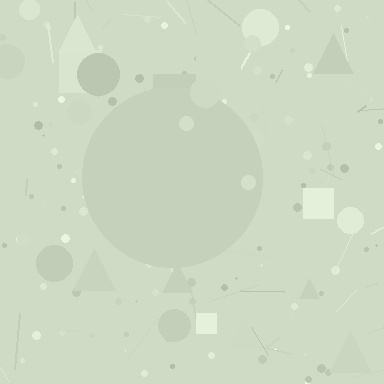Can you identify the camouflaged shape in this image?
The camouflaged shape is a circle.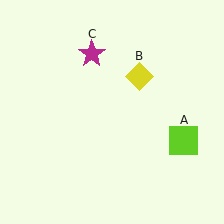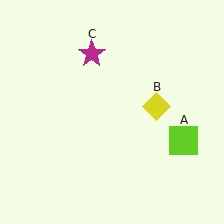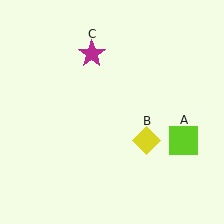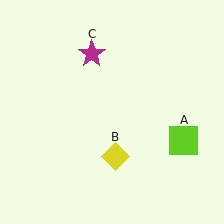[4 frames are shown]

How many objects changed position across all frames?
1 object changed position: yellow diamond (object B).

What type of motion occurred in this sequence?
The yellow diamond (object B) rotated clockwise around the center of the scene.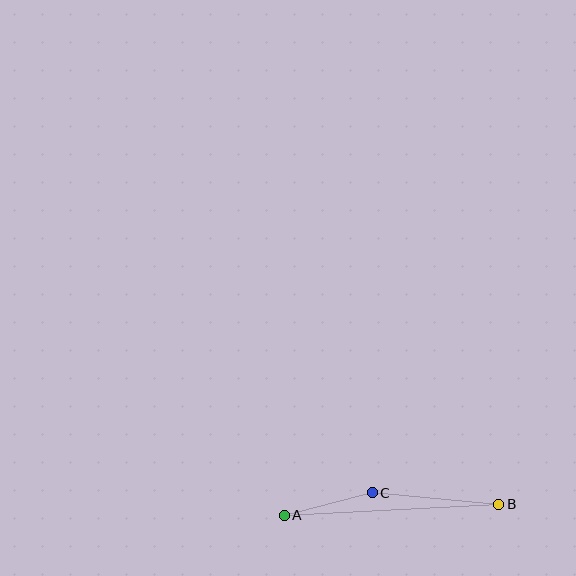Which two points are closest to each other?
Points A and C are closest to each other.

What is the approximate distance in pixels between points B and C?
The distance between B and C is approximately 127 pixels.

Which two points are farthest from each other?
Points A and B are farthest from each other.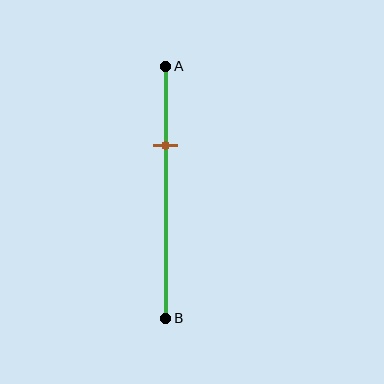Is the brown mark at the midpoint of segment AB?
No, the mark is at about 30% from A, not at the 50% midpoint.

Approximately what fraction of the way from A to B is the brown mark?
The brown mark is approximately 30% of the way from A to B.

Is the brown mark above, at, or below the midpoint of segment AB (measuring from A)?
The brown mark is above the midpoint of segment AB.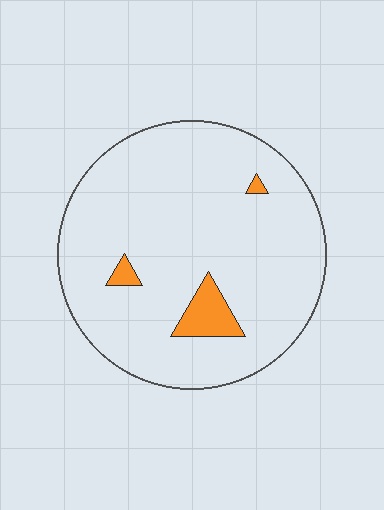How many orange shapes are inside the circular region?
3.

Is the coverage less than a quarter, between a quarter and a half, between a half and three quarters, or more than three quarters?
Less than a quarter.